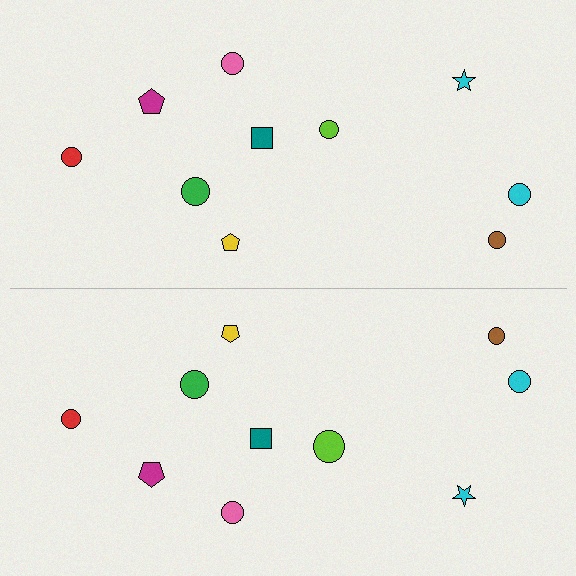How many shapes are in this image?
There are 20 shapes in this image.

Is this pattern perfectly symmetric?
No, the pattern is not perfectly symmetric. The lime circle on the bottom side has a different size than its mirror counterpart.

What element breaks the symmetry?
The lime circle on the bottom side has a different size than its mirror counterpart.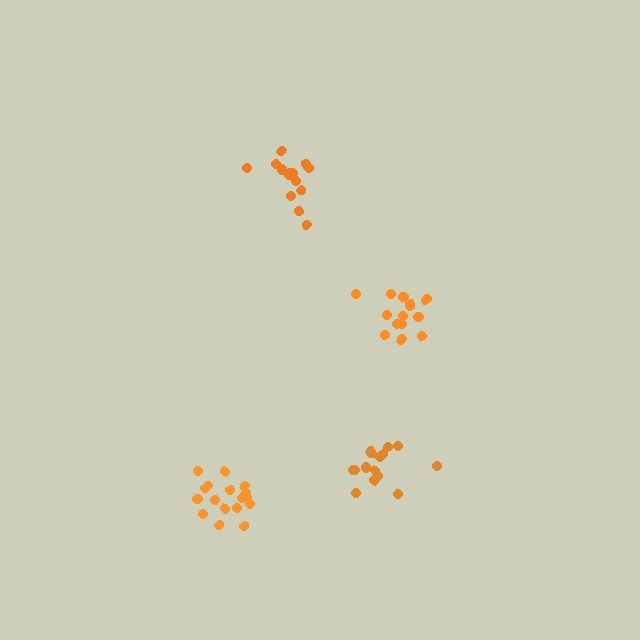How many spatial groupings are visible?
There are 4 spatial groupings.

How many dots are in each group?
Group 1: 17 dots, Group 2: 14 dots, Group 3: 15 dots, Group 4: 15 dots (61 total).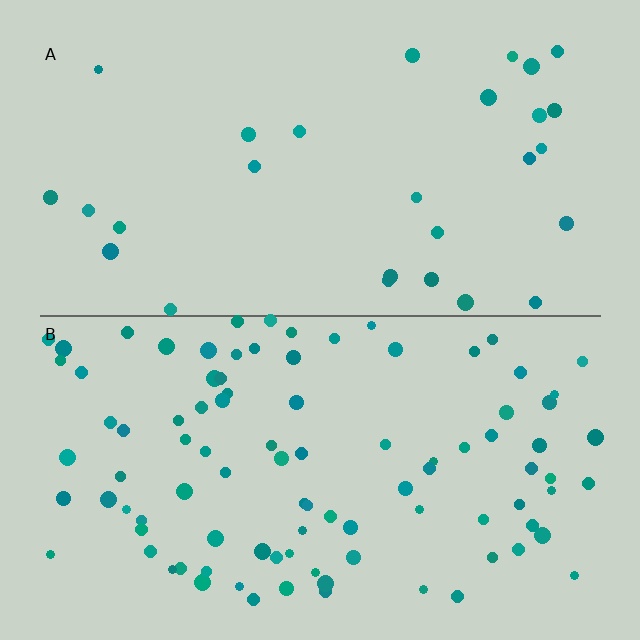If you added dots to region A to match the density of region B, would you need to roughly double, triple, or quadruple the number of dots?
Approximately triple.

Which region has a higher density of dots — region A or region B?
B (the bottom).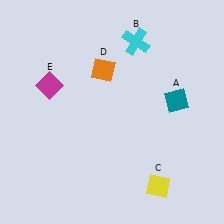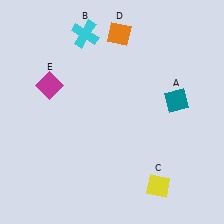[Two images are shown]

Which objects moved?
The objects that moved are: the cyan cross (B), the orange diamond (D).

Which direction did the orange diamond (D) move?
The orange diamond (D) moved up.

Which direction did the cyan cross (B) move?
The cyan cross (B) moved left.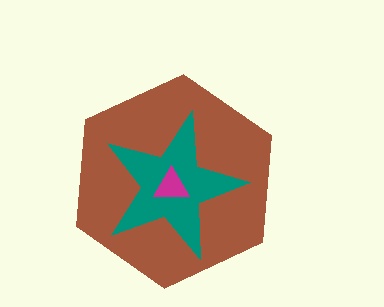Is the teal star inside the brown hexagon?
Yes.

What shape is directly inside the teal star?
The magenta triangle.